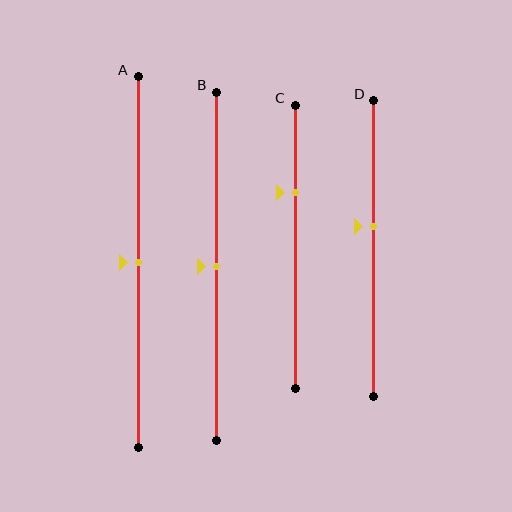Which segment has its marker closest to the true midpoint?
Segment A has its marker closest to the true midpoint.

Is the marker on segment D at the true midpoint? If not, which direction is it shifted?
No, the marker on segment D is shifted upward by about 8% of the segment length.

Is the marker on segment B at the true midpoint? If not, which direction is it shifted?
Yes, the marker on segment B is at the true midpoint.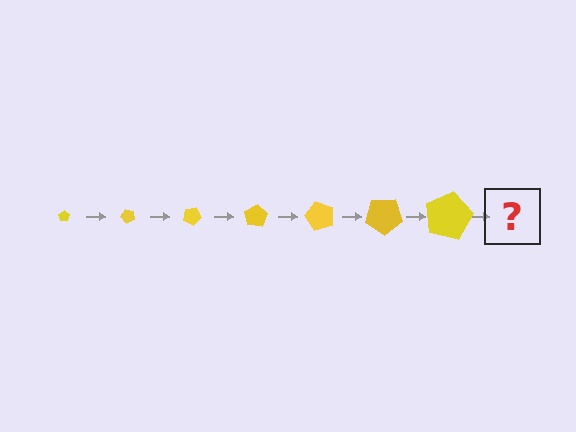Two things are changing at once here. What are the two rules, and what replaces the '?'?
The two rules are that the pentagon grows larger each step and it rotates 50 degrees each step. The '?' should be a pentagon, larger than the previous one and rotated 350 degrees from the start.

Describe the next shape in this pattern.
It should be a pentagon, larger than the previous one and rotated 350 degrees from the start.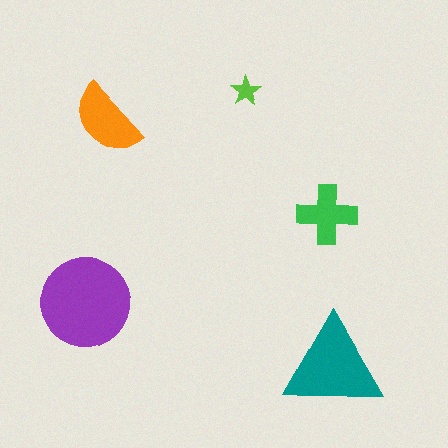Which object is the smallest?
The lime star.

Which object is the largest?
The purple circle.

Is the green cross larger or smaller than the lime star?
Larger.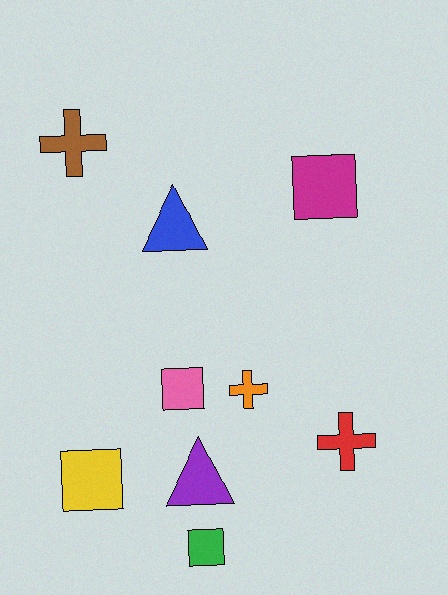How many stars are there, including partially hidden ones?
There are no stars.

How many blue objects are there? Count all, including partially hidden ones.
There is 1 blue object.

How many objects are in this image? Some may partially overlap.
There are 9 objects.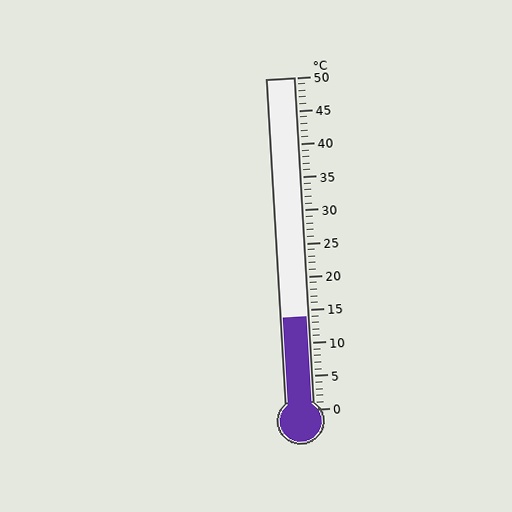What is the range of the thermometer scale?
The thermometer scale ranges from 0°C to 50°C.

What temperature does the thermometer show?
The thermometer shows approximately 14°C.